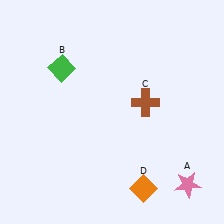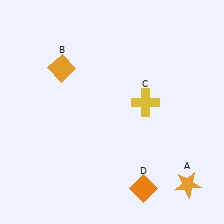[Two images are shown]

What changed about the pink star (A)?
In Image 1, A is pink. In Image 2, it changed to orange.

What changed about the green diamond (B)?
In Image 1, B is green. In Image 2, it changed to orange.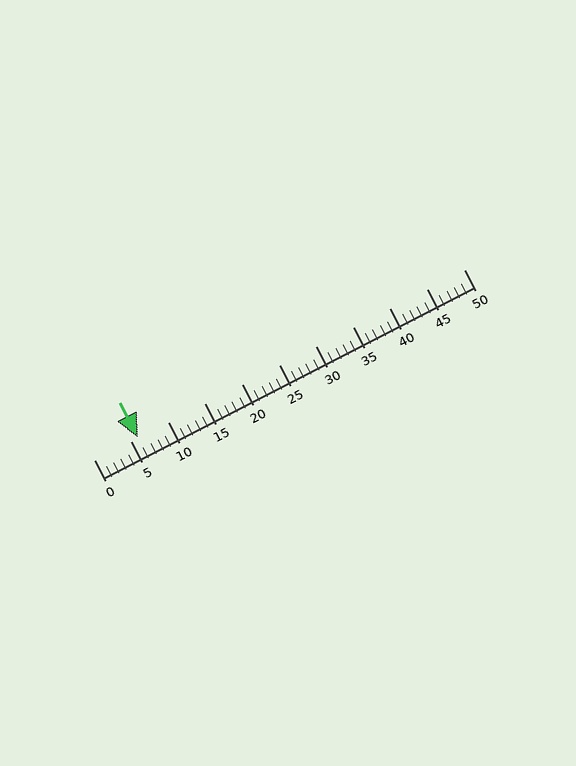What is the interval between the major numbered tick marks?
The major tick marks are spaced 5 units apart.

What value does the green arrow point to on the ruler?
The green arrow points to approximately 6.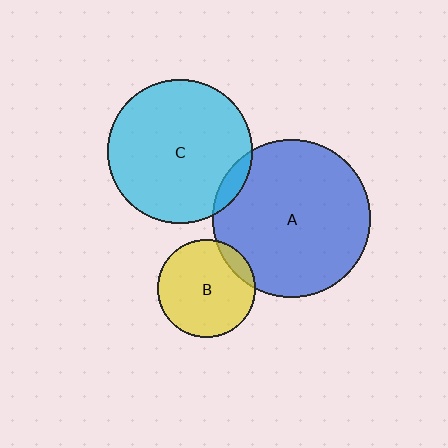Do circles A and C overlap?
Yes.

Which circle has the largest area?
Circle A (blue).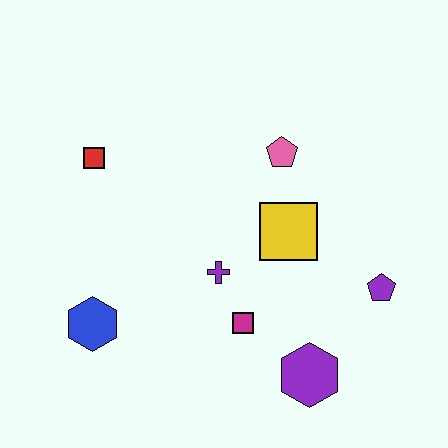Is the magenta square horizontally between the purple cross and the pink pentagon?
Yes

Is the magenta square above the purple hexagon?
Yes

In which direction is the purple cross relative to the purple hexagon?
The purple cross is above the purple hexagon.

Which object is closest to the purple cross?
The magenta square is closest to the purple cross.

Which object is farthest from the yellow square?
The blue hexagon is farthest from the yellow square.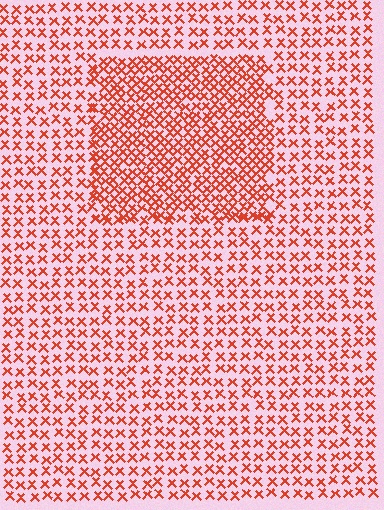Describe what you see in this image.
The image contains small red elements arranged at two different densities. A rectangle-shaped region is visible where the elements are more densely packed than the surrounding area.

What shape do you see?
I see a rectangle.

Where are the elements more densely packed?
The elements are more densely packed inside the rectangle boundary.